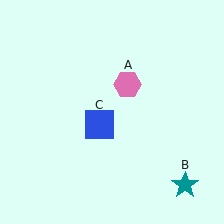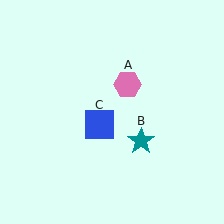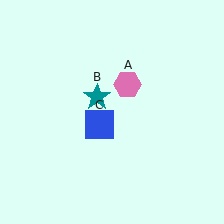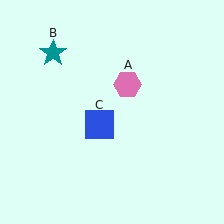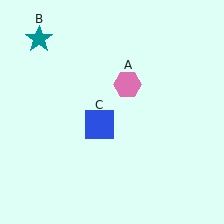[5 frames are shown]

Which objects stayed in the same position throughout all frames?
Pink hexagon (object A) and blue square (object C) remained stationary.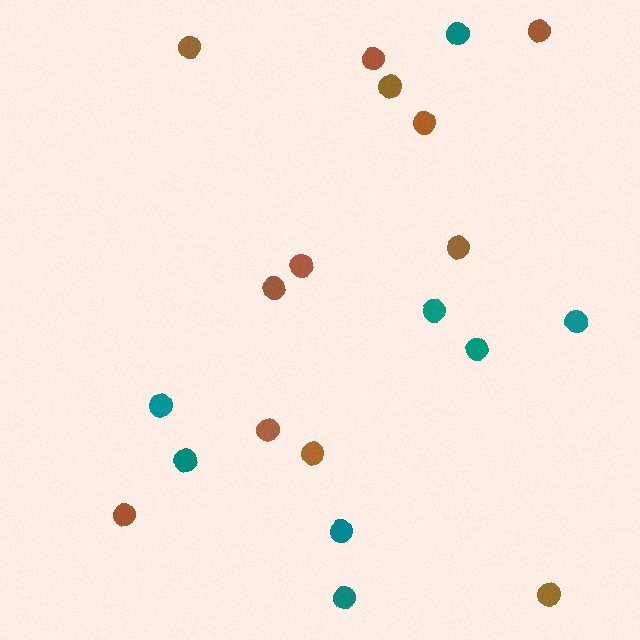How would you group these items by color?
There are 2 groups: one group of brown circles (12) and one group of teal circles (8).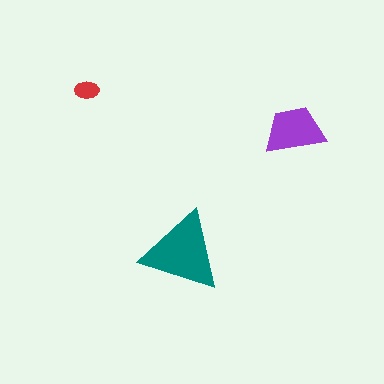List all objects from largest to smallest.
The teal triangle, the purple trapezoid, the red ellipse.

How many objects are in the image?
There are 3 objects in the image.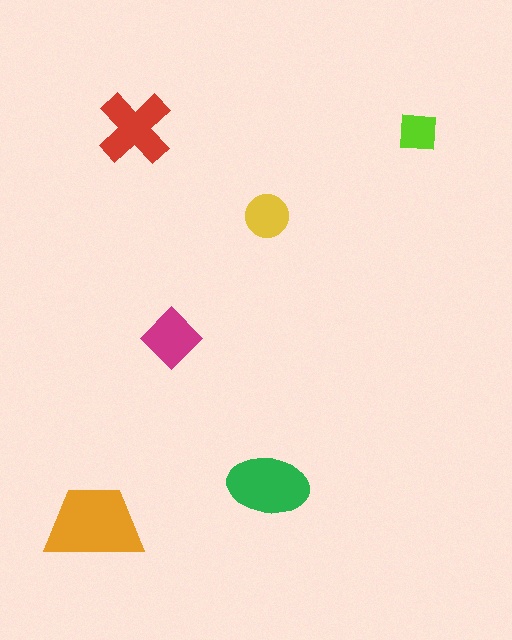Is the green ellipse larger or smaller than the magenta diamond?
Larger.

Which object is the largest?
The orange trapezoid.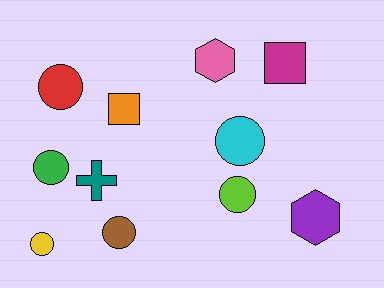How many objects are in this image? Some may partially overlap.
There are 11 objects.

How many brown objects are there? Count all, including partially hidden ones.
There is 1 brown object.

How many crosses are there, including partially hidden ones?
There is 1 cross.